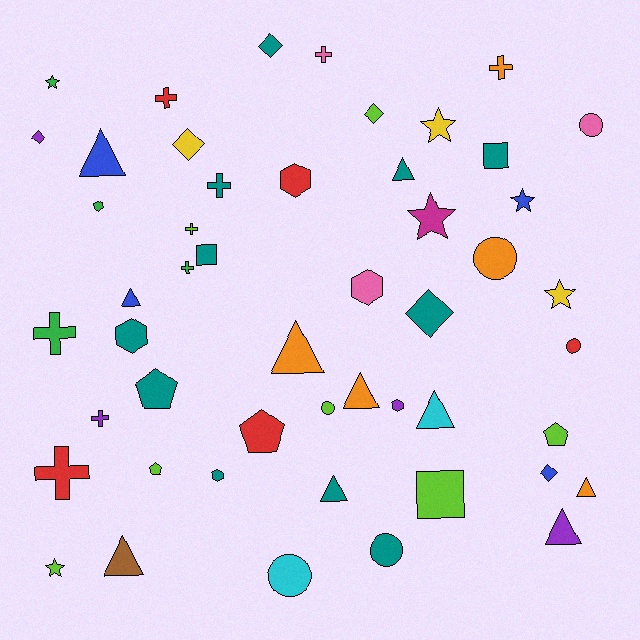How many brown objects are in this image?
There is 1 brown object.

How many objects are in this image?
There are 50 objects.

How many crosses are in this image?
There are 9 crosses.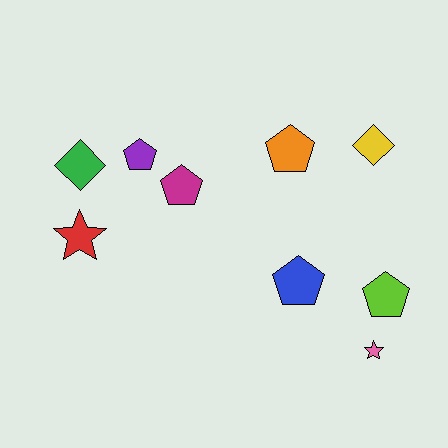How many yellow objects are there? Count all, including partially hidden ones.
There is 1 yellow object.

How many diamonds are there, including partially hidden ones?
There are 2 diamonds.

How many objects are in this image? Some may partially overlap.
There are 9 objects.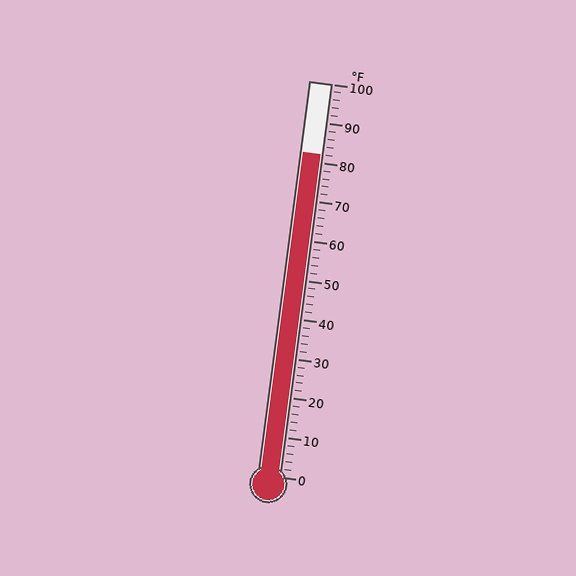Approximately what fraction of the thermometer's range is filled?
The thermometer is filled to approximately 80% of its range.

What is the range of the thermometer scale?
The thermometer scale ranges from 0°F to 100°F.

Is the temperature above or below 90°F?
The temperature is below 90°F.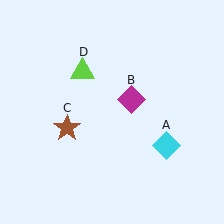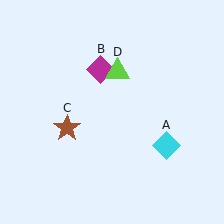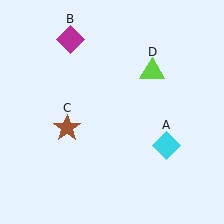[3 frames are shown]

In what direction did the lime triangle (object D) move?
The lime triangle (object D) moved right.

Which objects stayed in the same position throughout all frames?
Cyan diamond (object A) and brown star (object C) remained stationary.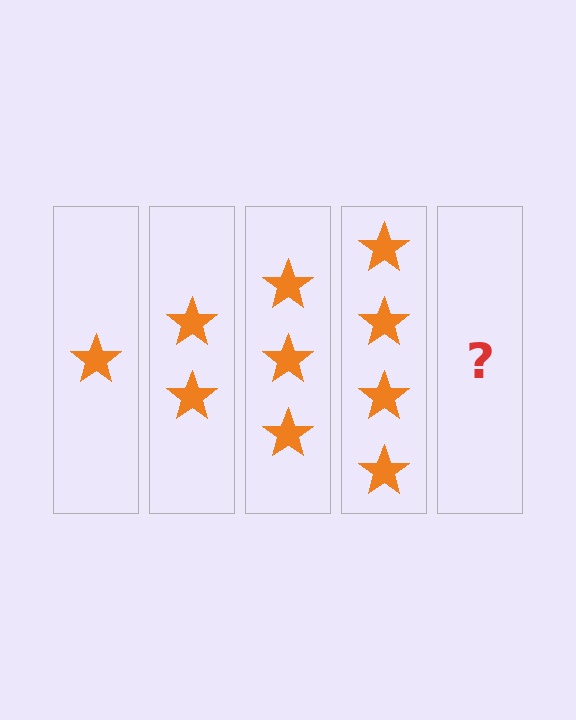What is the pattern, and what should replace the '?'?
The pattern is that each step adds one more star. The '?' should be 5 stars.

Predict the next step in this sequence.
The next step is 5 stars.